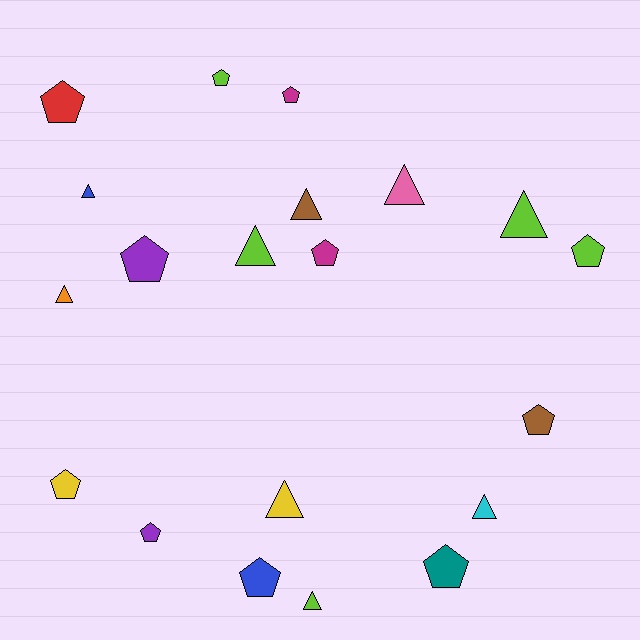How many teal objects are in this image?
There is 1 teal object.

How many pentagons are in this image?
There are 11 pentagons.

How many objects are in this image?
There are 20 objects.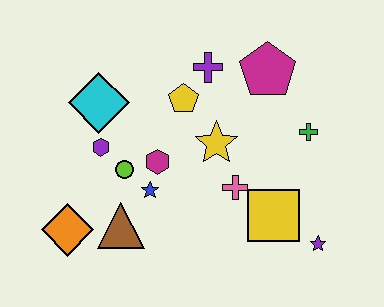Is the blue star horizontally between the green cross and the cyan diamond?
Yes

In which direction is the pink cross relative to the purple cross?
The pink cross is below the purple cross.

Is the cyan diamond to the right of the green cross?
No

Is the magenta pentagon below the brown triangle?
No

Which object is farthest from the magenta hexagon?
The purple star is farthest from the magenta hexagon.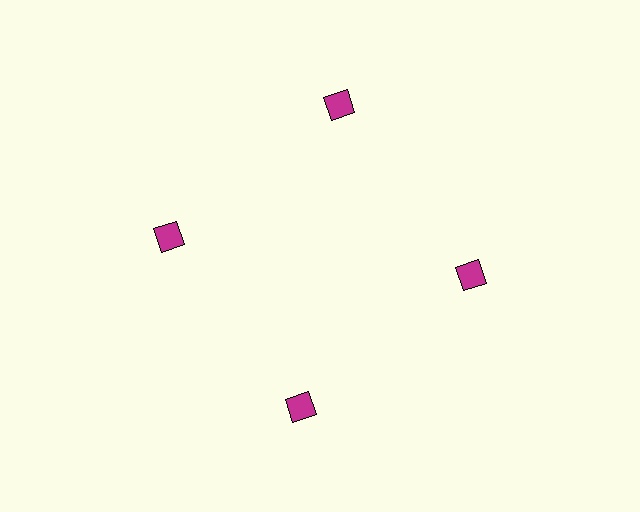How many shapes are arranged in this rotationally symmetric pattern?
There are 4 shapes, arranged in 4 groups of 1.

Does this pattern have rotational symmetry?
Yes, this pattern has 4-fold rotational symmetry. It looks the same after rotating 90 degrees around the center.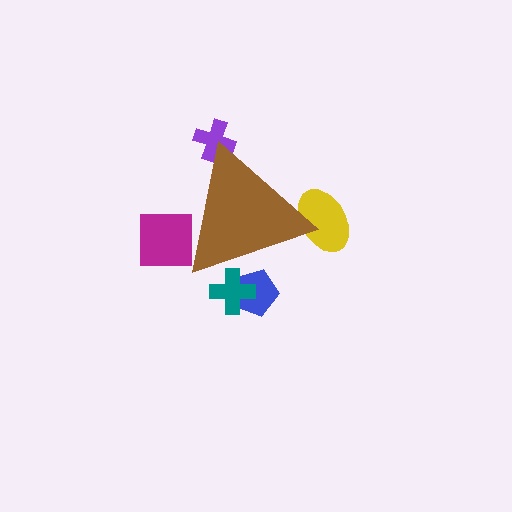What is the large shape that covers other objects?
A brown triangle.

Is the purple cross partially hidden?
Yes, the purple cross is partially hidden behind the brown triangle.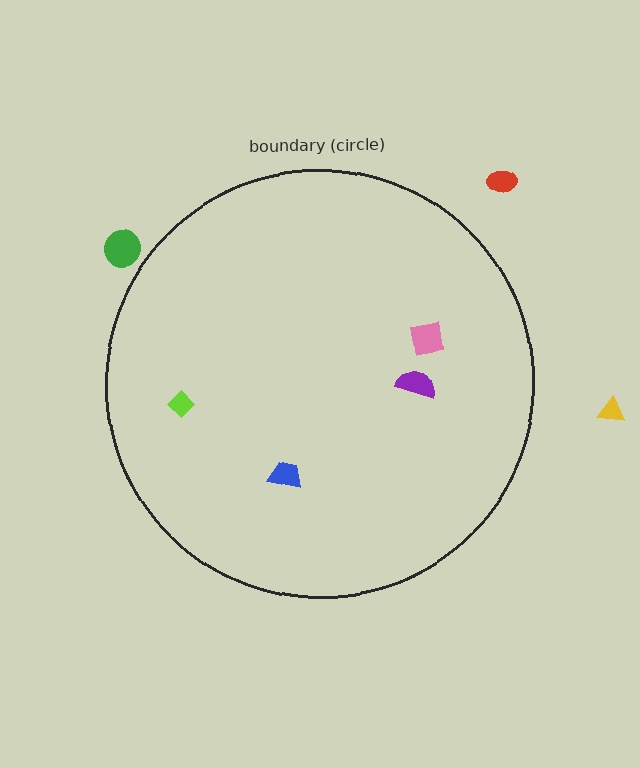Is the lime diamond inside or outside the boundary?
Inside.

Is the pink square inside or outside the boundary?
Inside.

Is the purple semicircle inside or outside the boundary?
Inside.